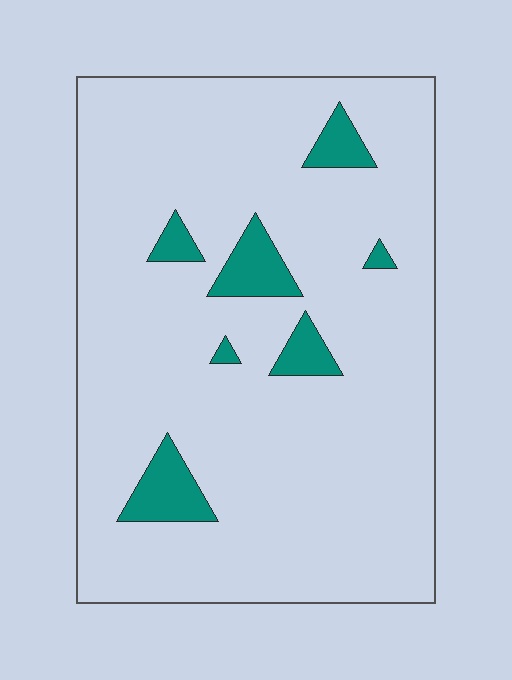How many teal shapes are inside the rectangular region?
7.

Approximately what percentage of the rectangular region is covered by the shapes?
Approximately 10%.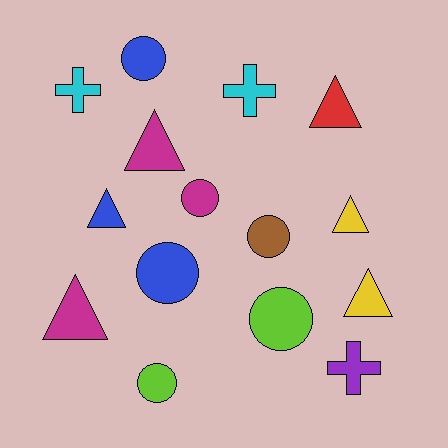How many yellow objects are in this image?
There are 2 yellow objects.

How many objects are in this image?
There are 15 objects.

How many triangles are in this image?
There are 6 triangles.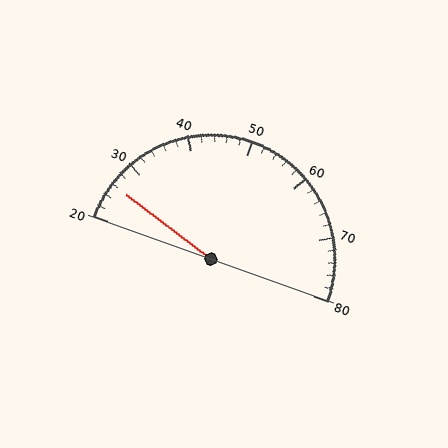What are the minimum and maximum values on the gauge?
The gauge ranges from 20 to 80.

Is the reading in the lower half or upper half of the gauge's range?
The reading is in the lower half of the range (20 to 80).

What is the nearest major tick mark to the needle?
The nearest major tick mark is 30.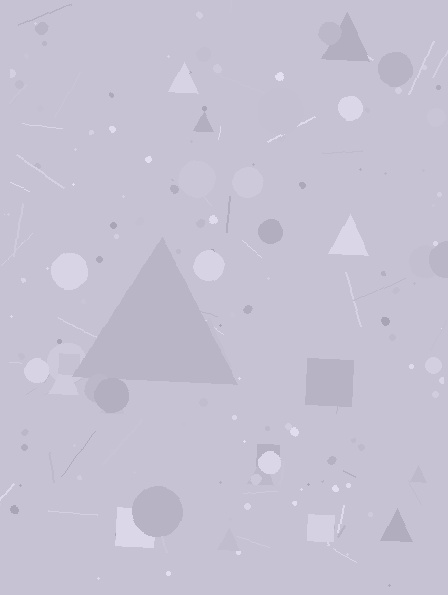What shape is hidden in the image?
A triangle is hidden in the image.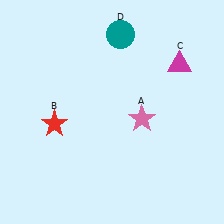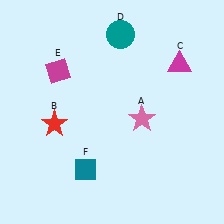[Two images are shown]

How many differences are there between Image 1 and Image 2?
There are 2 differences between the two images.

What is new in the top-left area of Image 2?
A magenta diamond (E) was added in the top-left area of Image 2.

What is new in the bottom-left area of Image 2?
A teal diamond (F) was added in the bottom-left area of Image 2.